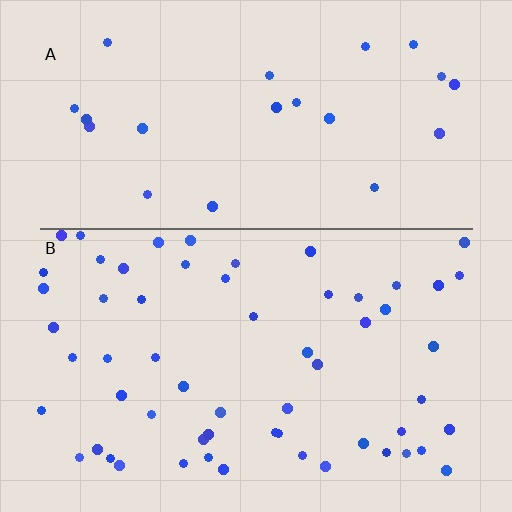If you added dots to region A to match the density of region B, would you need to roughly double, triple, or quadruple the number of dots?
Approximately triple.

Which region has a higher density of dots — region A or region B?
B (the bottom).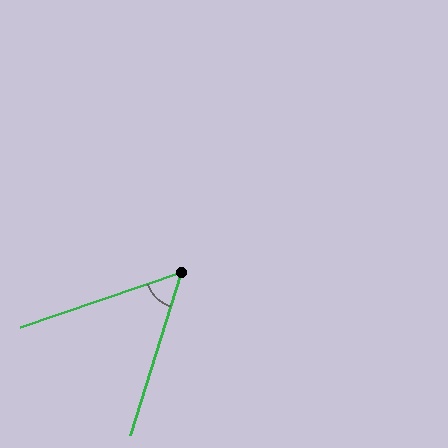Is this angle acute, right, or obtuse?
It is acute.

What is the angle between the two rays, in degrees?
Approximately 54 degrees.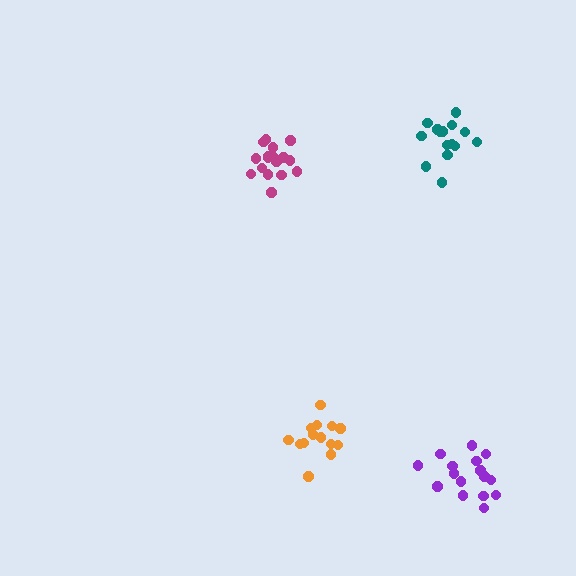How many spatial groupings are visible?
There are 4 spatial groupings.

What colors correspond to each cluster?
The clusters are colored: purple, orange, teal, magenta.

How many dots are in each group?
Group 1: 16 dots, Group 2: 15 dots, Group 3: 15 dots, Group 4: 17 dots (63 total).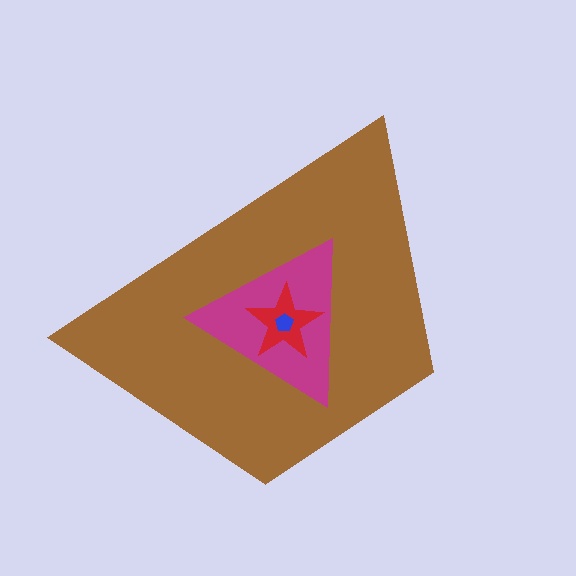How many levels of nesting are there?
4.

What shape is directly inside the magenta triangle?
The red star.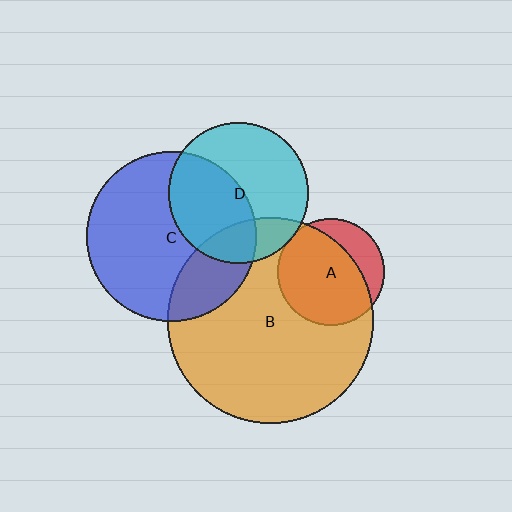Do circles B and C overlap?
Yes.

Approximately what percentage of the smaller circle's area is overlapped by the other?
Approximately 25%.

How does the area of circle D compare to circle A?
Approximately 1.7 times.